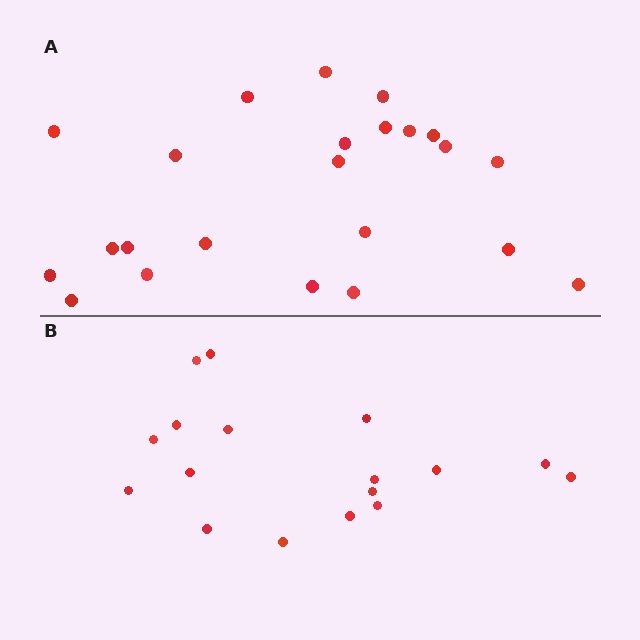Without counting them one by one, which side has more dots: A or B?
Region A (the top region) has more dots.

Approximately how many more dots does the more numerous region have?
Region A has about 6 more dots than region B.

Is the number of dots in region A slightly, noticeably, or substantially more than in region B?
Region A has noticeably more, but not dramatically so. The ratio is roughly 1.4 to 1.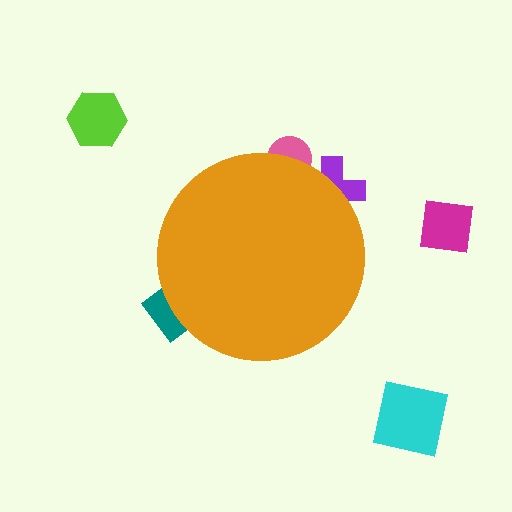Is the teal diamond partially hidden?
Yes, the teal diamond is partially hidden behind the orange circle.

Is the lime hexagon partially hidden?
No, the lime hexagon is fully visible.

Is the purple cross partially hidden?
Yes, the purple cross is partially hidden behind the orange circle.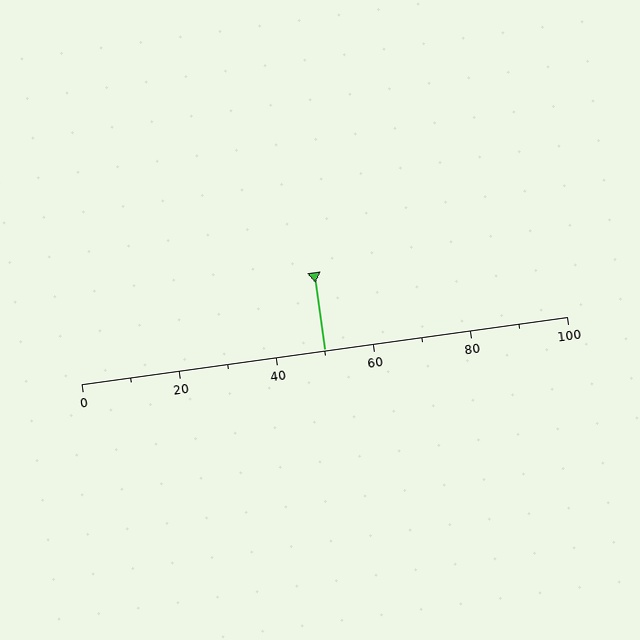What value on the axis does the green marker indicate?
The marker indicates approximately 50.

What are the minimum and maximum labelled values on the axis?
The axis runs from 0 to 100.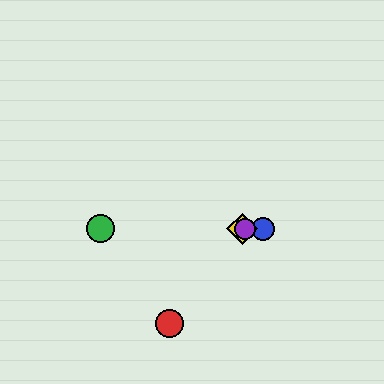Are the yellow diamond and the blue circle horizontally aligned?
Yes, both are at y≈229.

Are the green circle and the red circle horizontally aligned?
No, the green circle is at y≈229 and the red circle is at y≈324.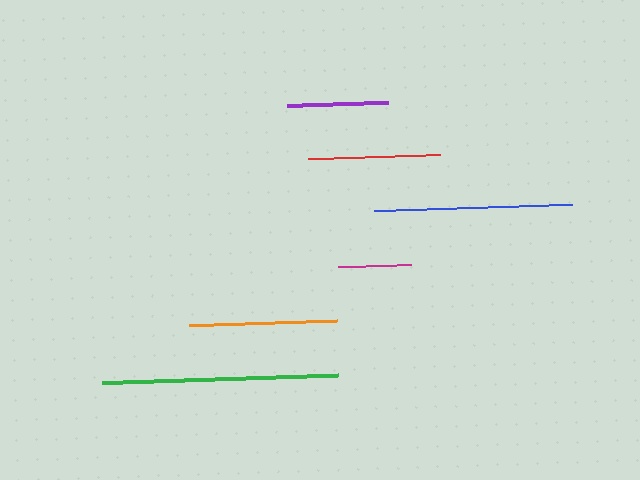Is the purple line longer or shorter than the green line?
The green line is longer than the purple line.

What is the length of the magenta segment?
The magenta segment is approximately 73 pixels long.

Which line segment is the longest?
The green line is the longest at approximately 237 pixels.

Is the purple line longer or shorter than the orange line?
The orange line is longer than the purple line.